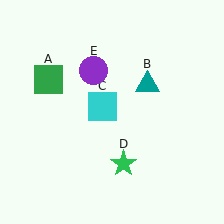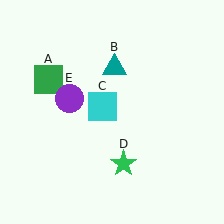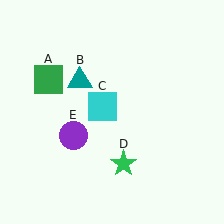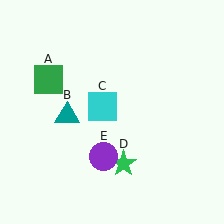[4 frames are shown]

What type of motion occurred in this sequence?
The teal triangle (object B), purple circle (object E) rotated counterclockwise around the center of the scene.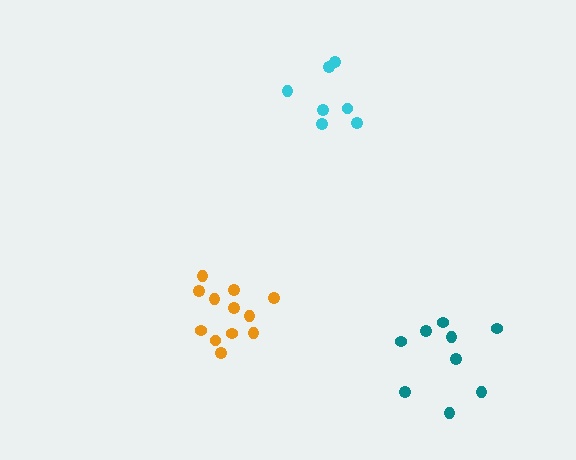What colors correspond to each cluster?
The clusters are colored: cyan, teal, orange.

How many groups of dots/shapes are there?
There are 3 groups.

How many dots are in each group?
Group 1: 7 dots, Group 2: 9 dots, Group 3: 12 dots (28 total).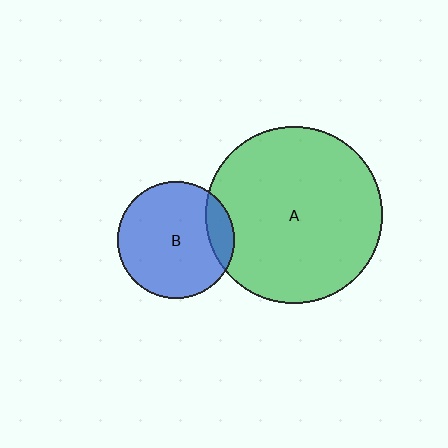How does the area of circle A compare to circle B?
Approximately 2.3 times.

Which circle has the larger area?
Circle A (green).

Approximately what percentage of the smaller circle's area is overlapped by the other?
Approximately 15%.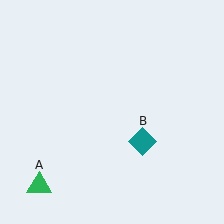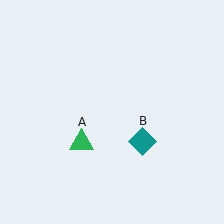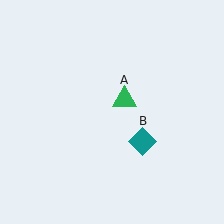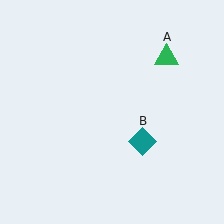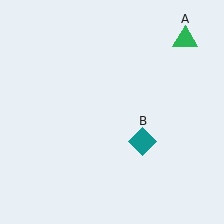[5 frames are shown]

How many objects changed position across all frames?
1 object changed position: green triangle (object A).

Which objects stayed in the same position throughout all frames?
Teal diamond (object B) remained stationary.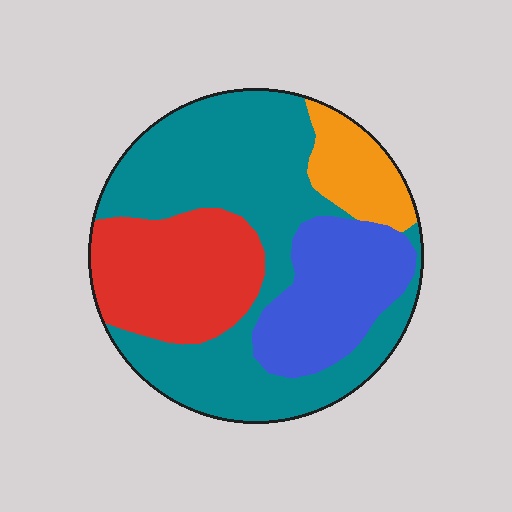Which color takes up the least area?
Orange, at roughly 10%.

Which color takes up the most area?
Teal, at roughly 50%.